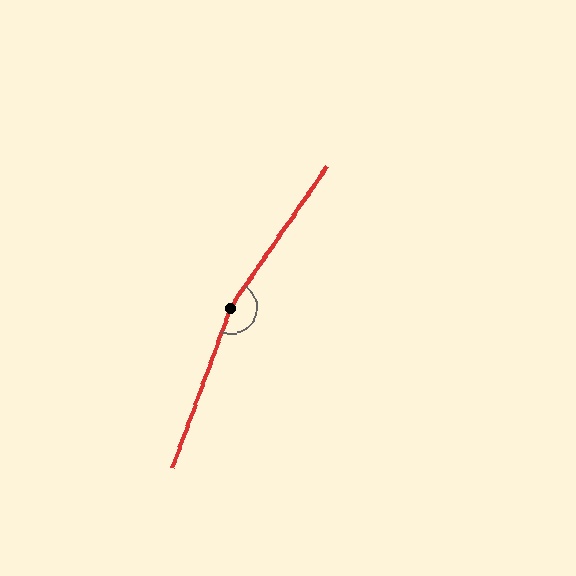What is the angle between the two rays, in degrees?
Approximately 166 degrees.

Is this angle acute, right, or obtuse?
It is obtuse.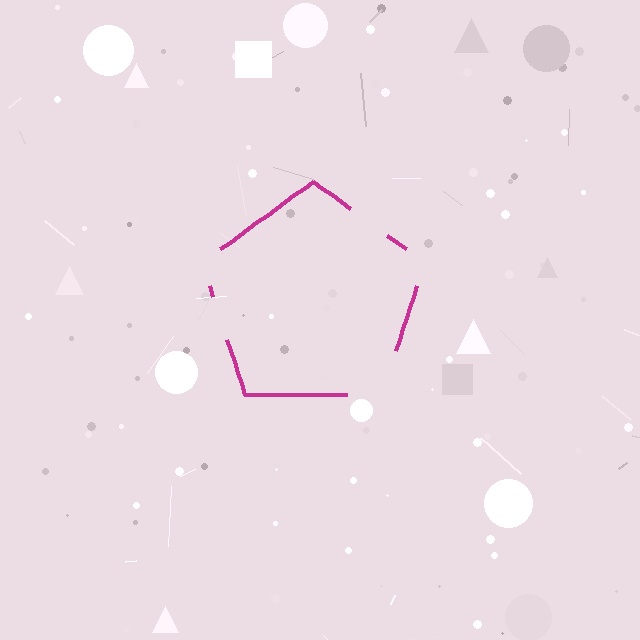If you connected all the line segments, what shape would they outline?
They would outline a pentagon.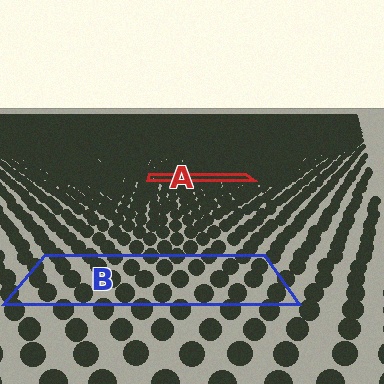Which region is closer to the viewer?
Region B is closer. The texture elements there are larger and more spread out.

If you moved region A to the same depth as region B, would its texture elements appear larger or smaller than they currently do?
They would appear larger. At a closer depth, the same texture elements are projected at a bigger on-screen size.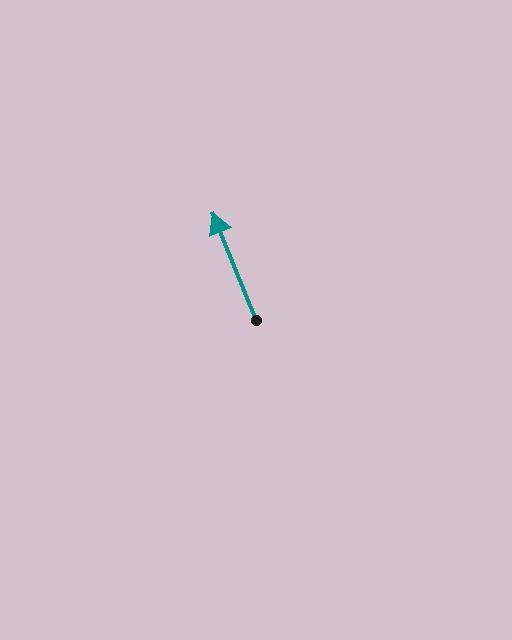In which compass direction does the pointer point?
North.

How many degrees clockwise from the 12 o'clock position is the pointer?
Approximately 338 degrees.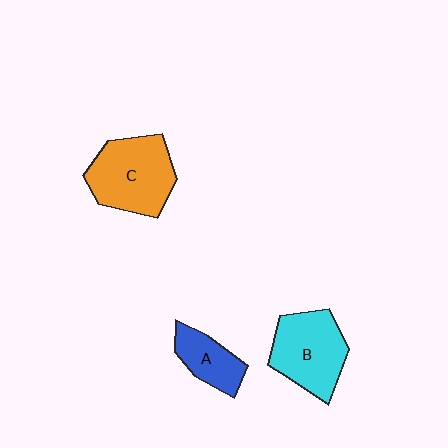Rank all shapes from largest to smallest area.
From largest to smallest: C (orange), B (cyan), A (blue).